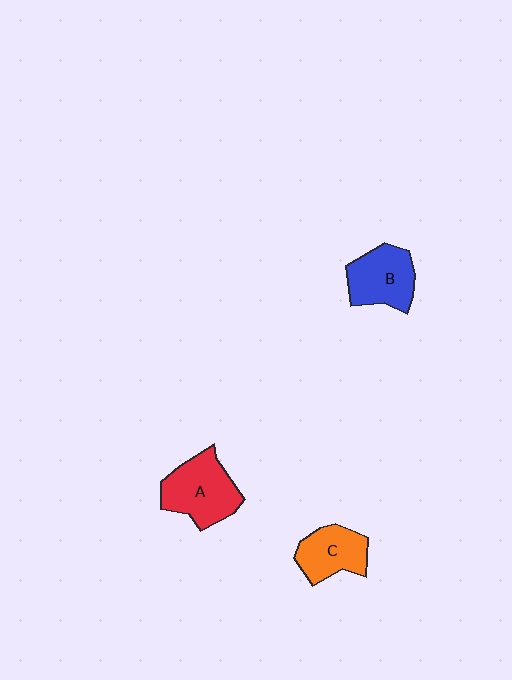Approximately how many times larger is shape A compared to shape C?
Approximately 1.3 times.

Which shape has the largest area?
Shape A (red).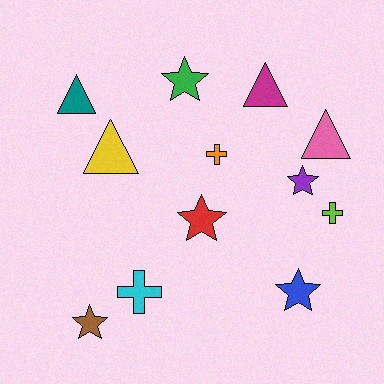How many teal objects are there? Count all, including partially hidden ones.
There is 1 teal object.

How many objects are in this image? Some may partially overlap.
There are 12 objects.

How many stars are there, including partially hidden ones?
There are 5 stars.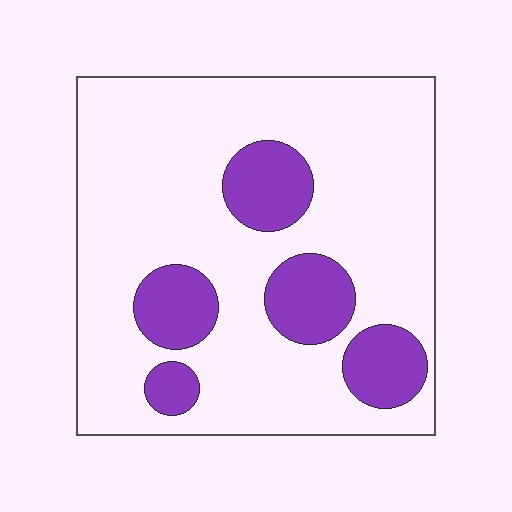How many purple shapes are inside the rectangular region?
5.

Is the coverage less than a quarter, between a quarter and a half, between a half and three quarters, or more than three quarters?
Less than a quarter.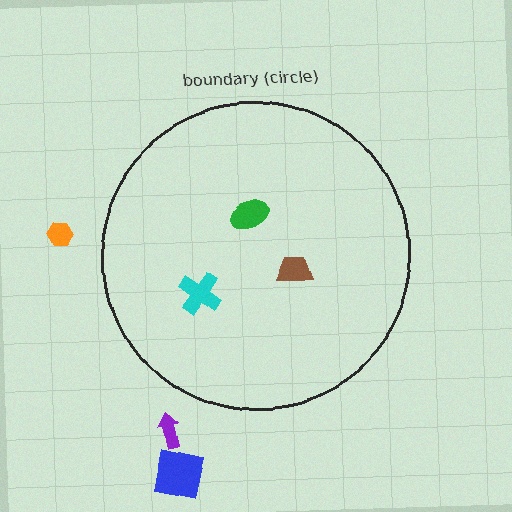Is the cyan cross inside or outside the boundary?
Inside.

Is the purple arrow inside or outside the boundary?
Outside.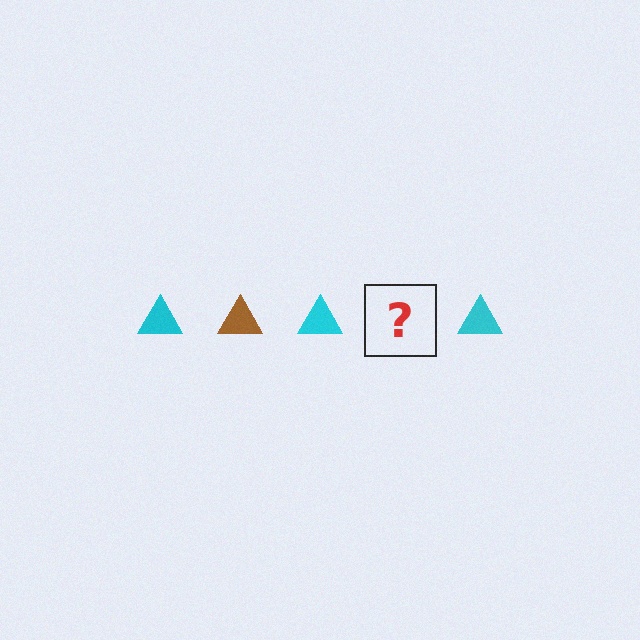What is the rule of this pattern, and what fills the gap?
The rule is that the pattern cycles through cyan, brown triangles. The gap should be filled with a brown triangle.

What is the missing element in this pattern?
The missing element is a brown triangle.